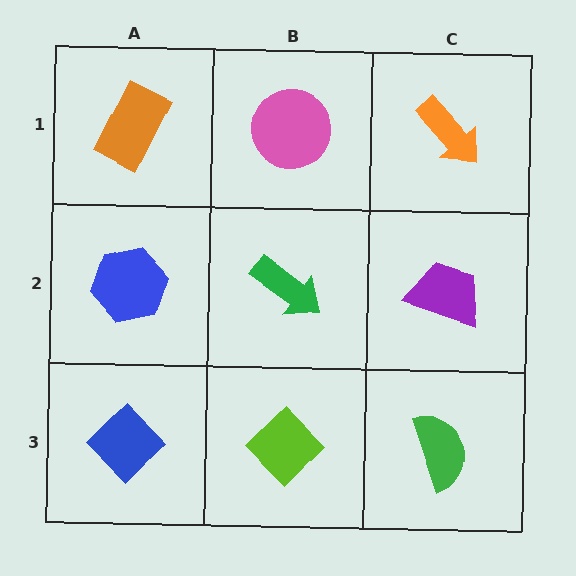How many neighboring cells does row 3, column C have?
2.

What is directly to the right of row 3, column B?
A green semicircle.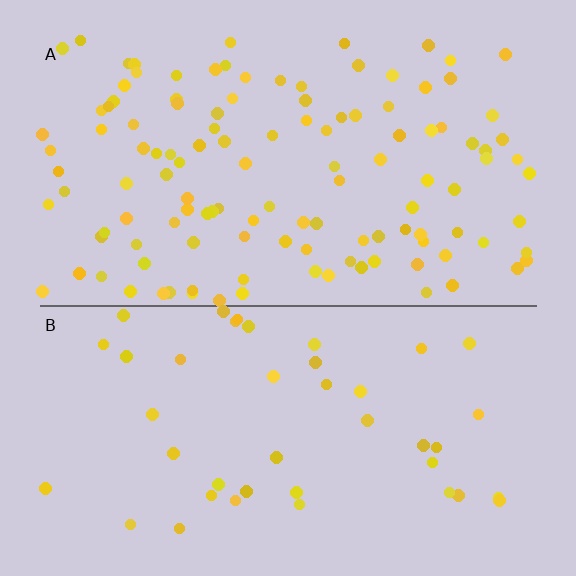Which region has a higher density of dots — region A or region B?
A (the top).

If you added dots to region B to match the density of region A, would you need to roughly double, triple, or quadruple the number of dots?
Approximately triple.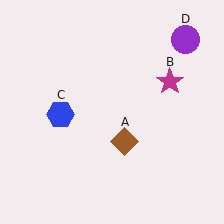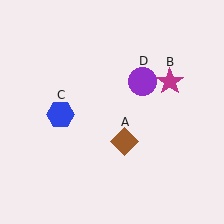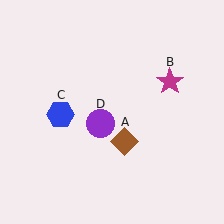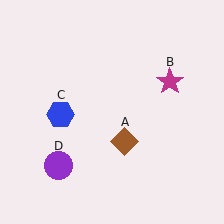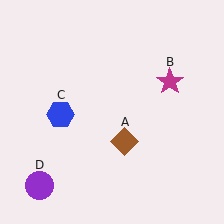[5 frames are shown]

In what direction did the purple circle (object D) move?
The purple circle (object D) moved down and to the left.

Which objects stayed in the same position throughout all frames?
Brown diamond (object A) and magenta star (object B) and blue hexagon (object C) remained stationary.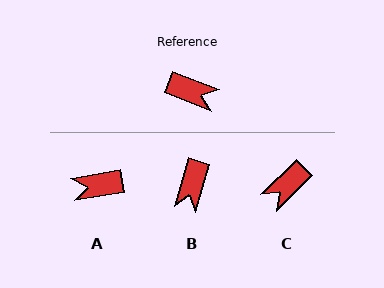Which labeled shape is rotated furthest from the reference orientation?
A, about 149 degrees away.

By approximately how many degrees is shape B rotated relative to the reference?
Approximately 85 degrees clockwise.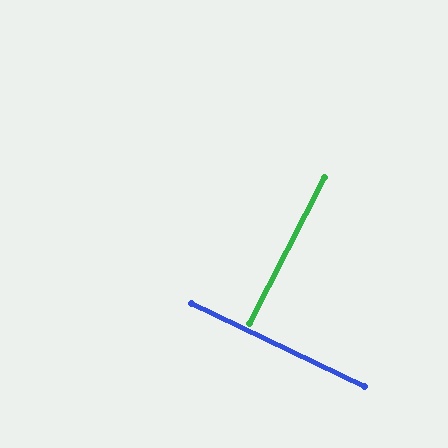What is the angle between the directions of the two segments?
Approximately 88 degrees.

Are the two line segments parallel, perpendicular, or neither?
Perpendicular — they meet at approximately 88°.